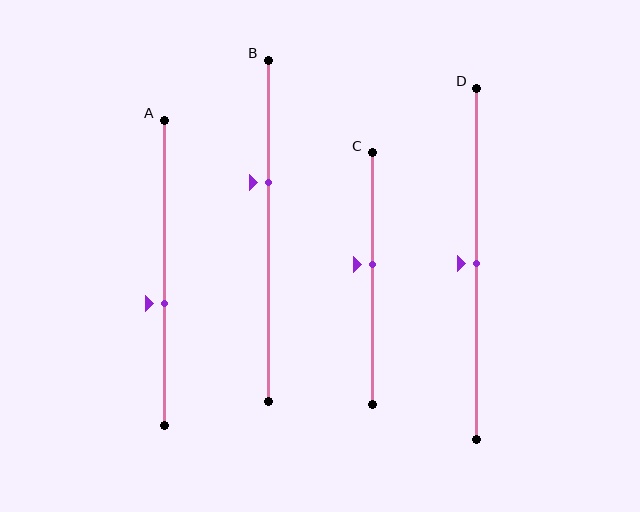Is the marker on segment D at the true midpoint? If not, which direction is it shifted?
Yes, the marker on segment D is at the true midpoint.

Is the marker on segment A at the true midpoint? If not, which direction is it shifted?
No, the marker on segment A is shifted downward by about 10% of the segment length.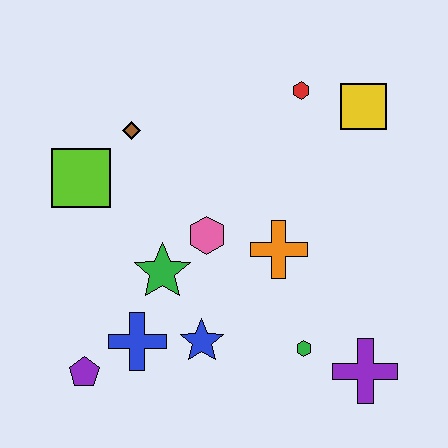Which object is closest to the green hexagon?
The purple cross is closest to the green hexagon.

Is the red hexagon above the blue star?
Yes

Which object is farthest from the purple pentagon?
The yellow square is farthest from the purple pentagon.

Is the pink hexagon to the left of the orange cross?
Yes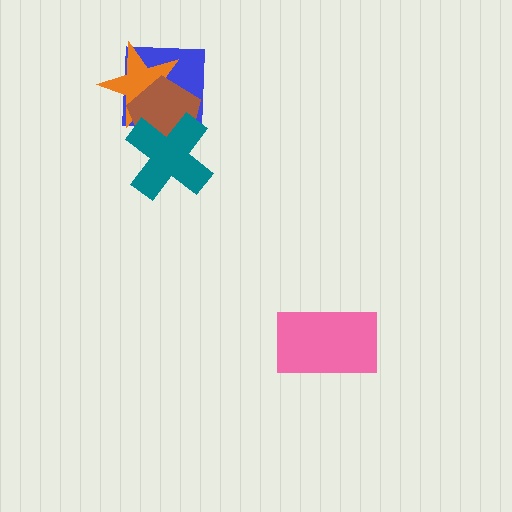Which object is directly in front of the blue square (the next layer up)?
The orange star is directly in front of the blue square.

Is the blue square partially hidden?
Yes, it is partially covered by another shape.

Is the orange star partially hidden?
Yes, it is partially covered by another shape.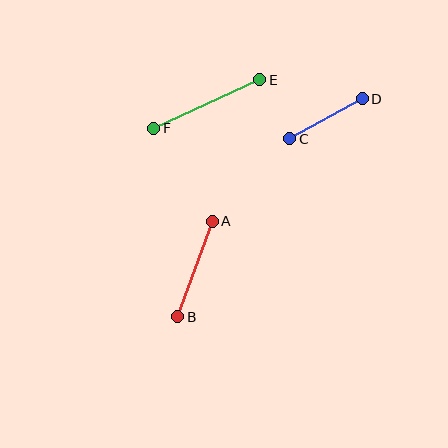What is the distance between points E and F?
The distance is approximately 116 pixels.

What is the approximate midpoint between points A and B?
The midpoint is at approximately (195, 269) pixels.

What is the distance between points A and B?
The distance is approximately 102 pixels.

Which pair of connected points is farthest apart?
Points E and F are farthest apart.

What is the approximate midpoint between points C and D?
The midpoint is at approximately (326, 119) pixels.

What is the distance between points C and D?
The distance is approximately 82 pixels.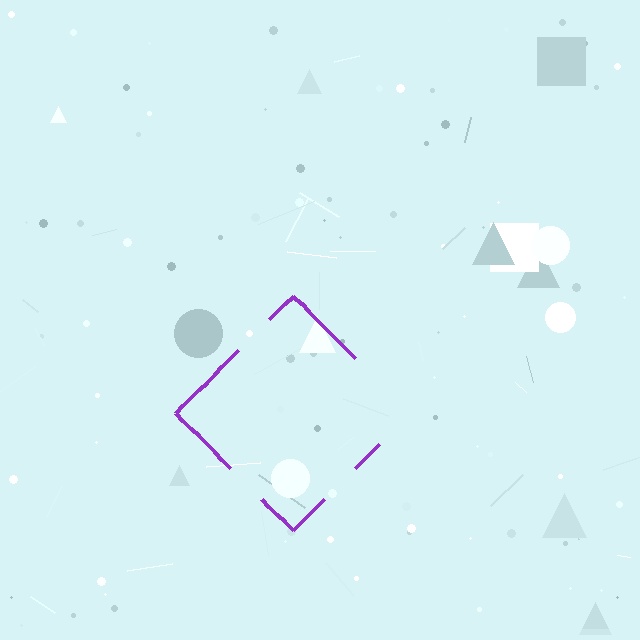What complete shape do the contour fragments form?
The contour fragments form a diamond.